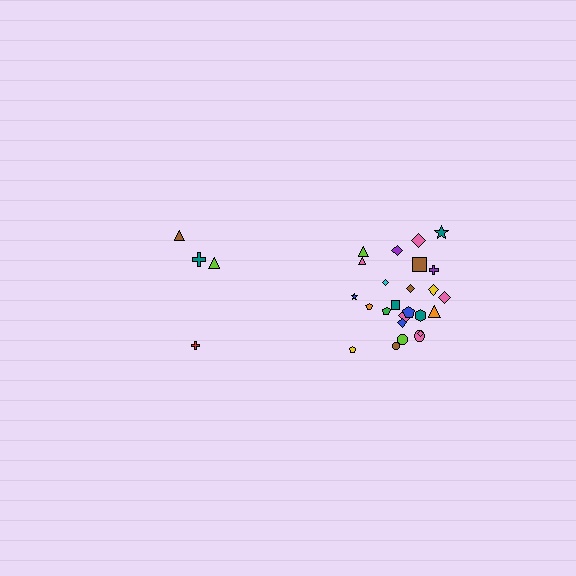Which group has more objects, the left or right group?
The right group.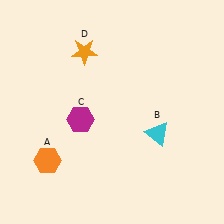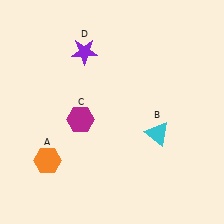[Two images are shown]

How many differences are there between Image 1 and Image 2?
There is 1 difference between the two images.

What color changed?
The star (D) changed from orange in Image 1 to purple in Image 2.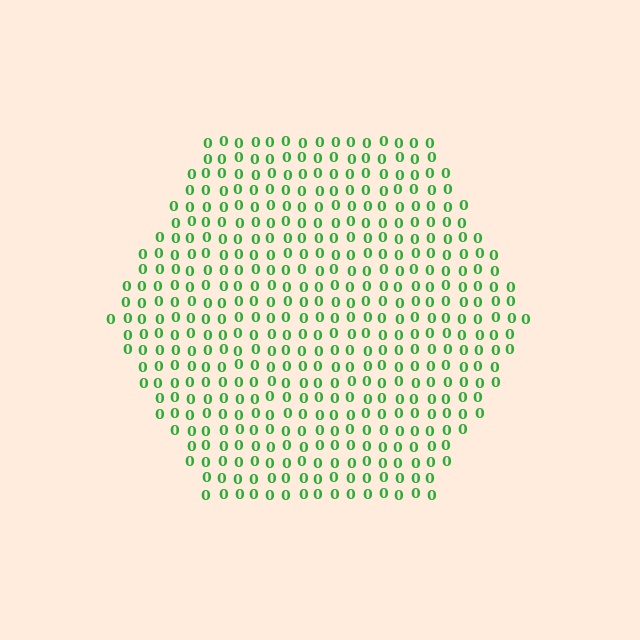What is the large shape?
The large shape is a hexagon.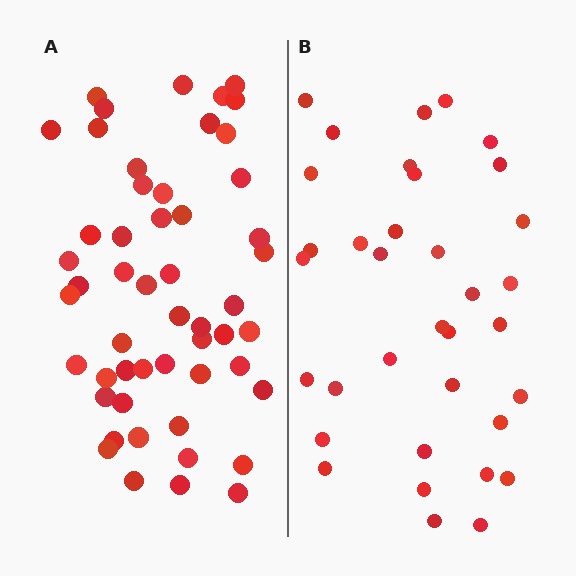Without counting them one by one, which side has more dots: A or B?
Region A (the left region) has more dots.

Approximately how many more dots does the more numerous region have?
Region A has approximately 15 more dots than region B.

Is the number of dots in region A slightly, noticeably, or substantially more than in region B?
Region A has substantially more. The ratio is roughly 1.5 to 1.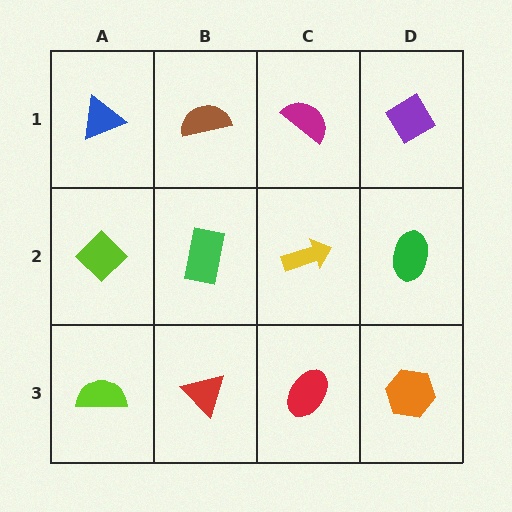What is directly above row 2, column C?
A magenta semicircle.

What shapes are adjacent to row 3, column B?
A green rectangle (row 2, column B), a lime semicircle (row 3, column A), a red ellipse (row 3, column C).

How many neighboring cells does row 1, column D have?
2.